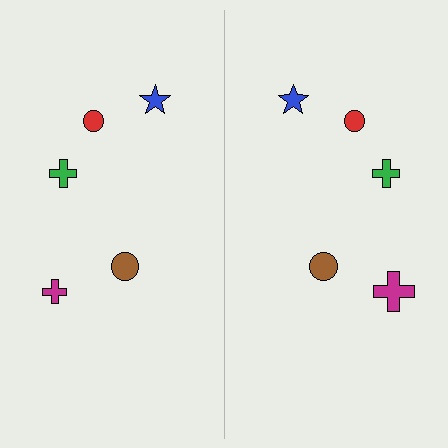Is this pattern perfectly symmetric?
No, the pattern is not perfectly symmetric. The magenta cross on the right side has a different size than its mirror counterpart.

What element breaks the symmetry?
The magenta cross on the right side has a different size than its mirror counterpart.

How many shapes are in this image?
There are 10 shapes in this image.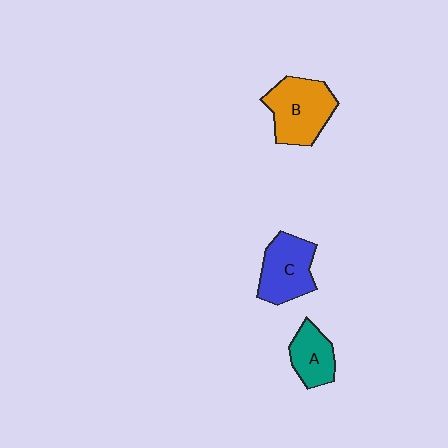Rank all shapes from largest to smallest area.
From largest to smallest: B (orange), C (blue), A (teal).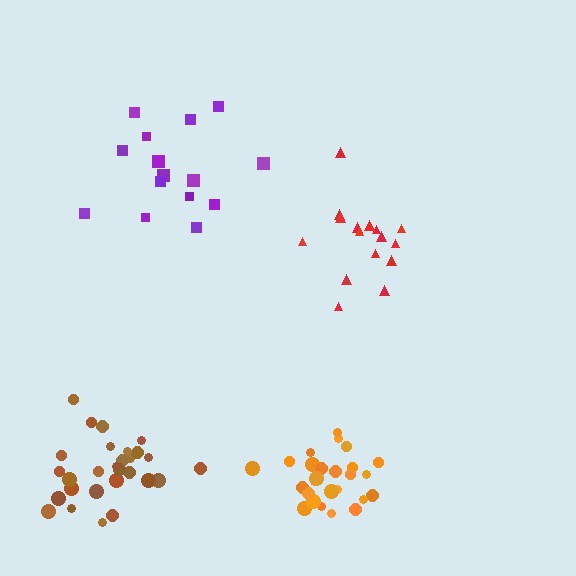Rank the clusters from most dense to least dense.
orange, brown, red, purple.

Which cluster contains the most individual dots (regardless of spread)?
Brown (28).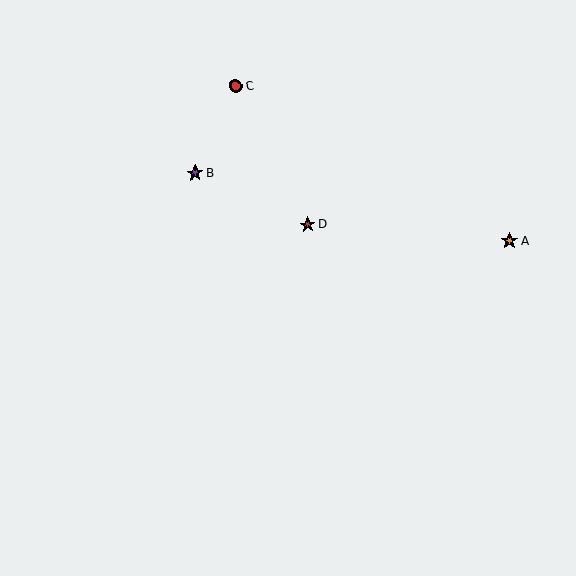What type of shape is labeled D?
Shape D is a red star.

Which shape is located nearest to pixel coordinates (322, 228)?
The red star (labeled D) at (308, 225) is nearest to that location.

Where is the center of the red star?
The center of the red star is at (308, 225).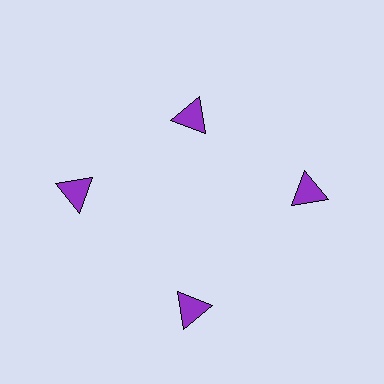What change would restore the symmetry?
The symmetry would be restored by moving it outward, back onto the ring so that all 4 triangles sit at equal angles and equal distance from the center.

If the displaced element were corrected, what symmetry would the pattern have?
It would have 4-fold rotational symmetry — the pattern would map onto itself every 90 degrees.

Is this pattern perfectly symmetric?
No. The 4 purple triangles are arranged in a ring, but one element near the 12 o'clock position is pulled inward toward the center, breaking the 4-fold rotational symmetry.